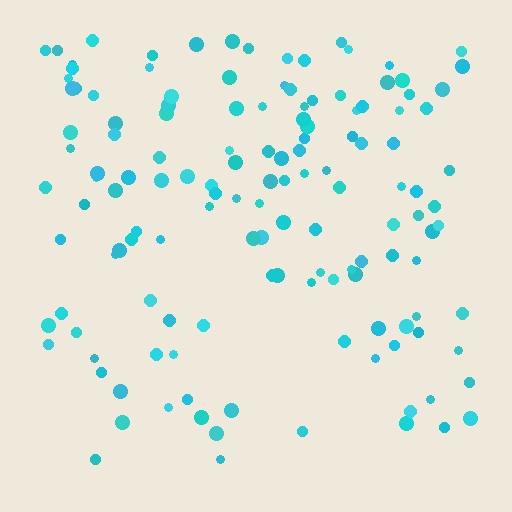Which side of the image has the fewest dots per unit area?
The bottom.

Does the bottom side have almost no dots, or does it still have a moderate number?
Still a moderate number, just noticeably fewer than the top.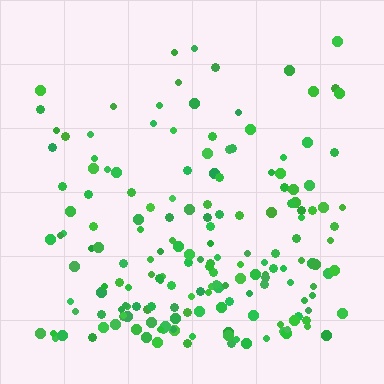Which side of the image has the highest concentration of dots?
The bottom.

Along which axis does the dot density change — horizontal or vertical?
Vertical.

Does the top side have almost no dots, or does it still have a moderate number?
Still a moderate number, just noticeably fewer than the bottom.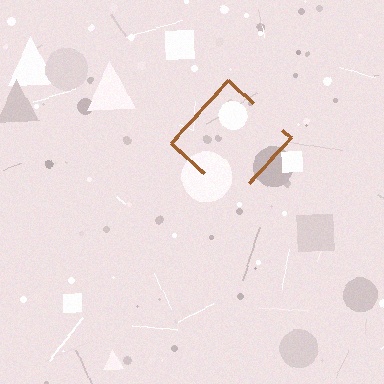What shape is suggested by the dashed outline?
The dashed outline suggests a diamond.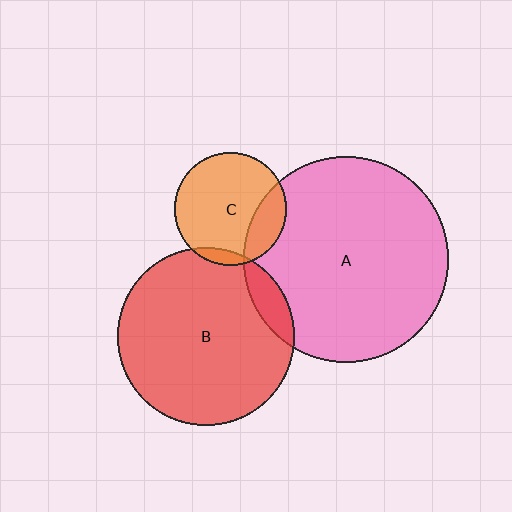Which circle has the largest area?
Circle A (pink).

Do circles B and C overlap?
Yes.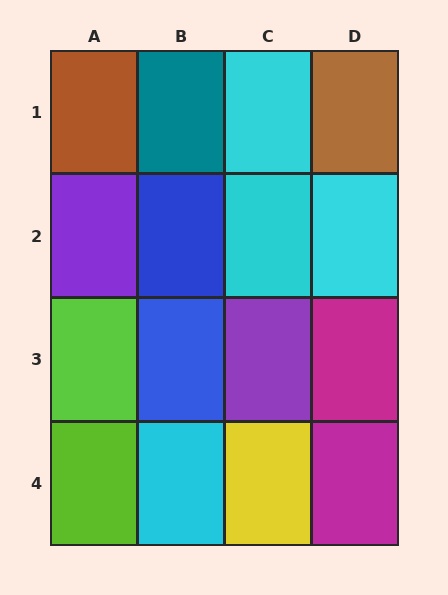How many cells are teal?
1 cell is teal.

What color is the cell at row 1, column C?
Cyan.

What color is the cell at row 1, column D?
Brown.